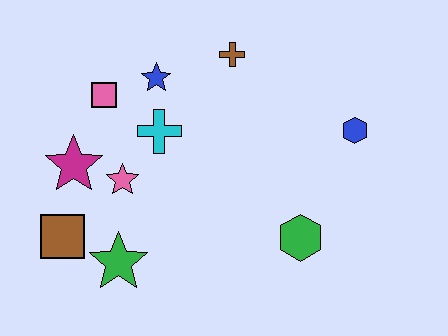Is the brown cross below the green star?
No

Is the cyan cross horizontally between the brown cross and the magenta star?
Yes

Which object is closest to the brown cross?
The blue star is closest to the brown cross.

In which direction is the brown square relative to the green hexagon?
The brown square is to the left of the green hexagon.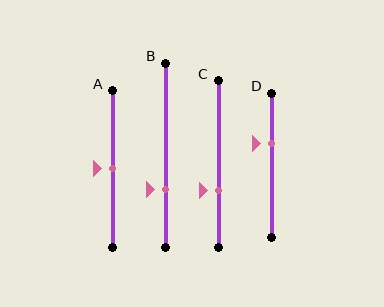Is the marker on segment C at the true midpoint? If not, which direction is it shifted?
No, the marker on segment C is shifted downward by about 16% of the segment length.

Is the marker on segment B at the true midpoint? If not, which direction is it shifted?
No, the marker on segment B is shifted downward by about 19% of the segment length.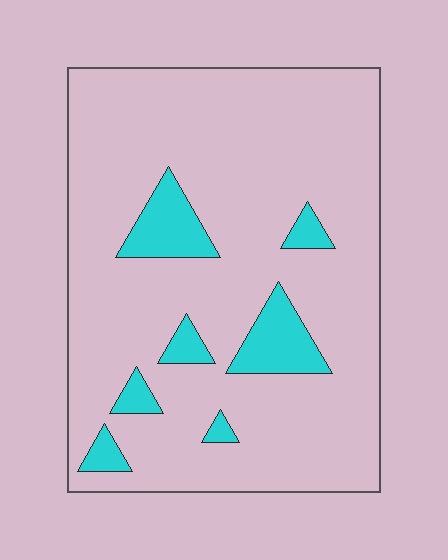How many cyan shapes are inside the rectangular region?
7.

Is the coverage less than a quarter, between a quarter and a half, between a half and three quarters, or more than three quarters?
Less than a quarter.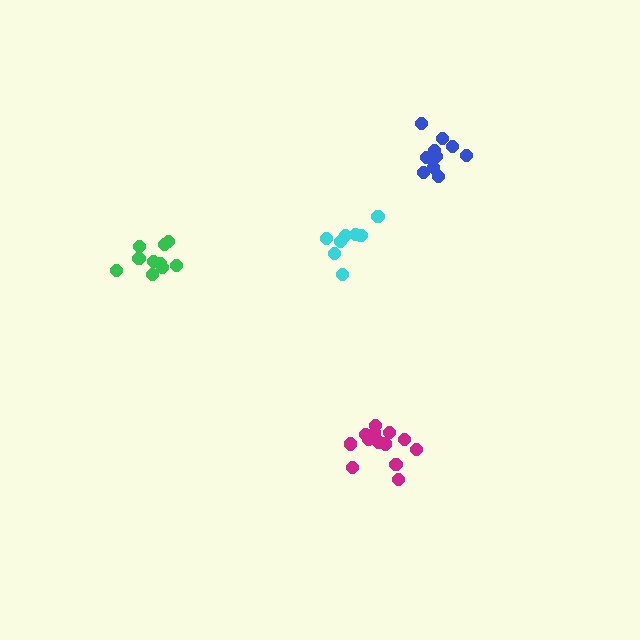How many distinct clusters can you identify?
There are 4 distinct clusters.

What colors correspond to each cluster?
The clusters are colored: blue, magenta, cyan, green.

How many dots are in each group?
Group 1: 10 dots, Group 2: 13 dots, Group 3: 8 dots, Group 4: 10 dots (41 total).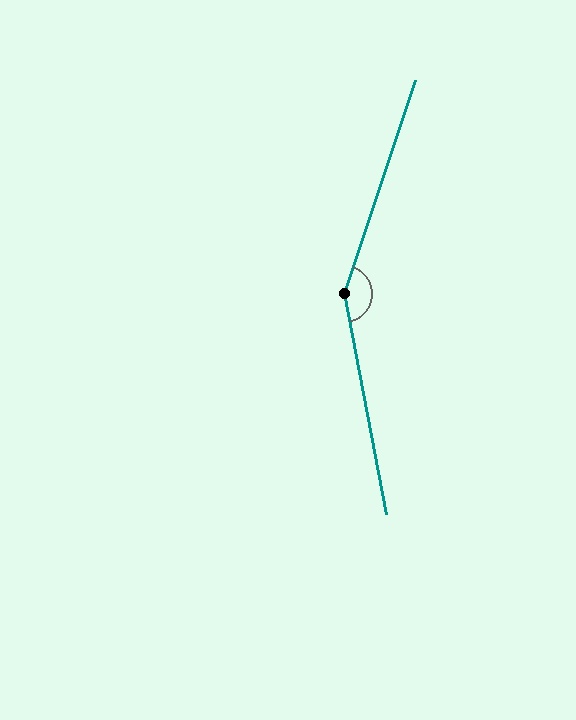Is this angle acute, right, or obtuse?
It is obtuse.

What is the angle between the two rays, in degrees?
Approximately 151 degrees.